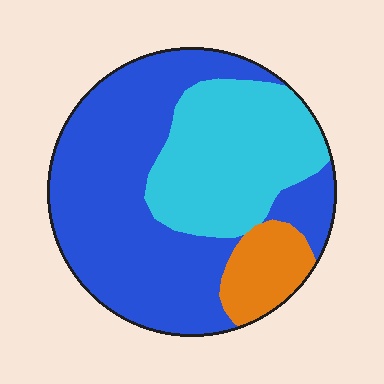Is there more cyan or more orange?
Cyan.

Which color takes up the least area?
Orange, at roughly 10%.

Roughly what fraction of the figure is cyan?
Cyan takes up between a quarter and a half of the figure.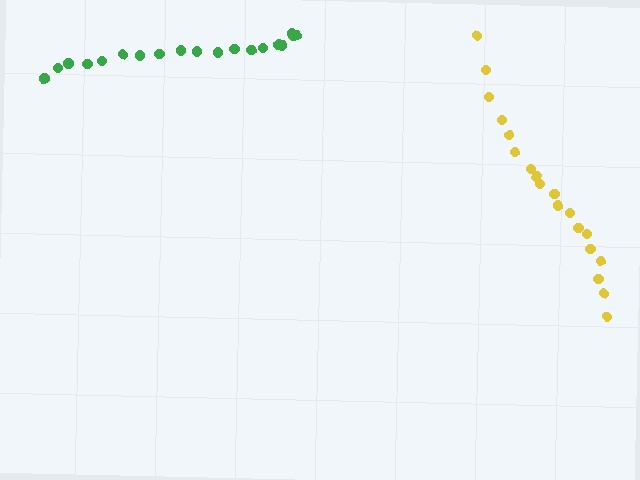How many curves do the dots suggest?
There are 2 distinct paths.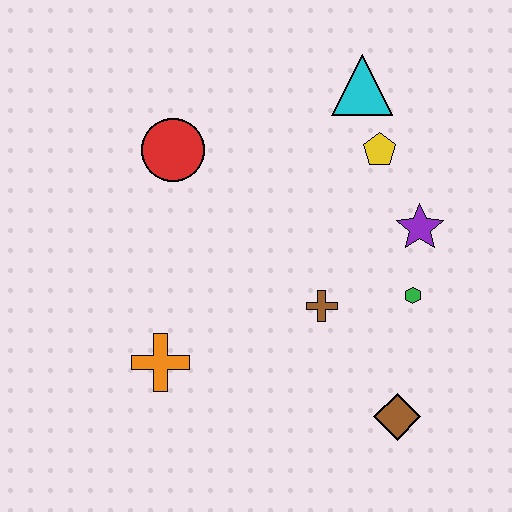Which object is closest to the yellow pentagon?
The cyan triangle is closest to the yellow pentagon.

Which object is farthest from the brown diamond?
The red circle is farthest from the brown diamond.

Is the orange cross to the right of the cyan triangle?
No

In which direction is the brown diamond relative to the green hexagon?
The brown diamond is below the green hexagon.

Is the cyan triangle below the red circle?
No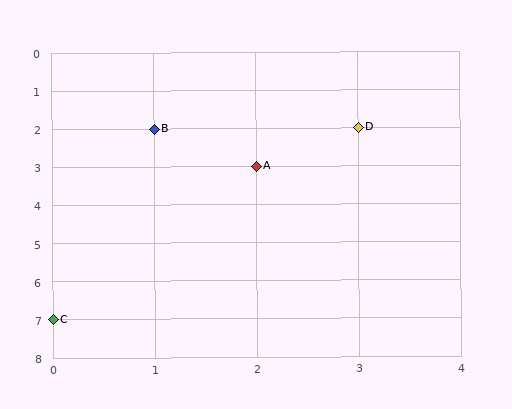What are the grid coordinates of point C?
Point C is at grid coordinates (0, 7).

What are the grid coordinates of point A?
Point A is at grid coordinates (2, 3).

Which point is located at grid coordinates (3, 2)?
Point D is at (3, 2).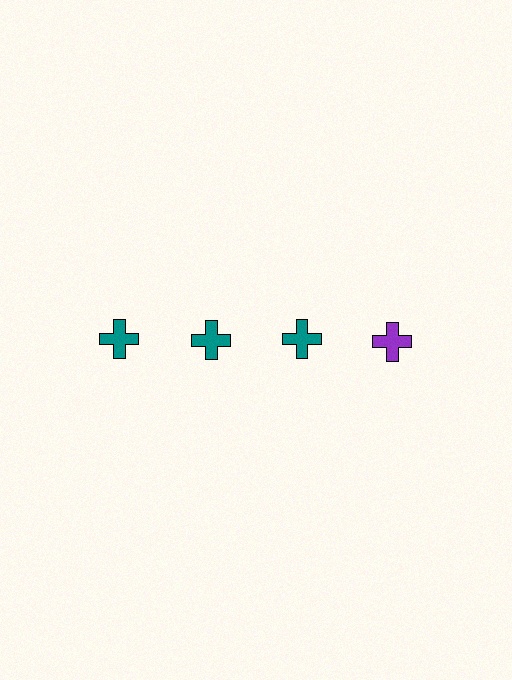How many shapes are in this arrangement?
There are 4 shapes arranged in a grid pattern.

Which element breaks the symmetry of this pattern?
The purple cross in the top row, second from right column breaks the symmetry. All other shapes are teal crosses.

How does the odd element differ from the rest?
It has a different color: purple instead of teal.